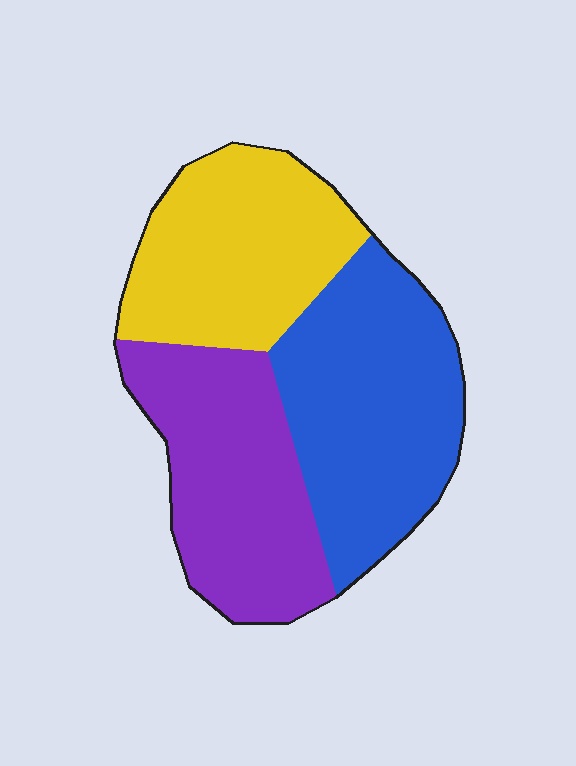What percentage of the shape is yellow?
Yellow takes up about one third (1/3) of the shape.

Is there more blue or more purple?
Blue.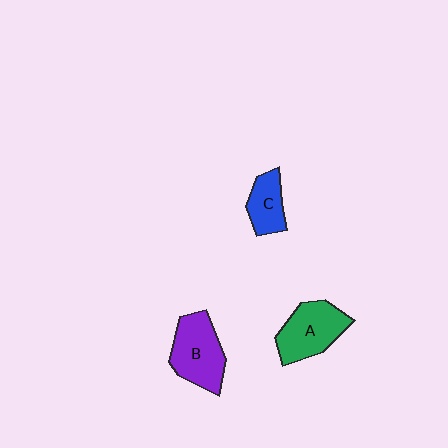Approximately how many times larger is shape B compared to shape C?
Approximately 1.7 times.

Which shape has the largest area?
Shape B (purple).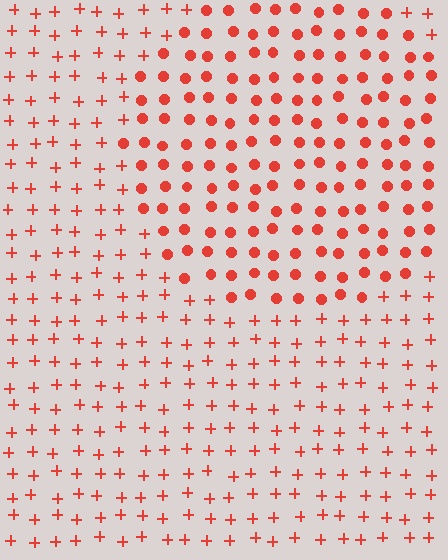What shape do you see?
I see a circle.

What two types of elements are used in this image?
The image uses circles inside the circle region and plus signs outside it.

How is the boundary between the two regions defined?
The boundary is defined by a change in element shape: circles inside vs. plus signs outside. All elements share the same color and spacing.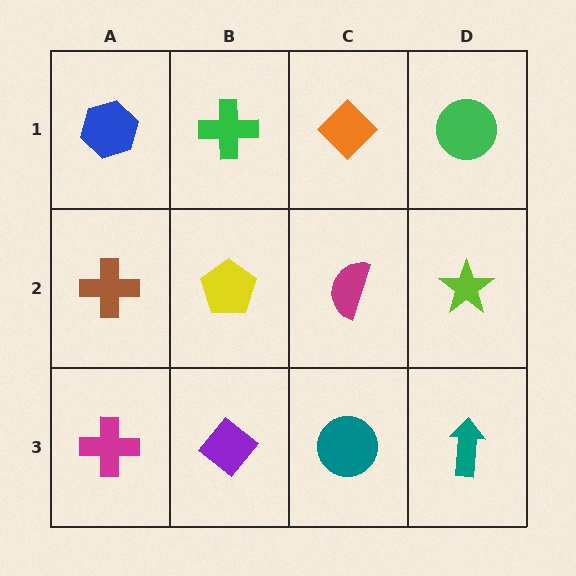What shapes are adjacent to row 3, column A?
A brown cross (row 2, column A), a purple diamond (row 3, column B).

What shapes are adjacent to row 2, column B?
A green cross (row 1, column B), a purple diamond (row 3, column B), a brown cross (row 2, column A), a magenta semicircle (row 2, column C).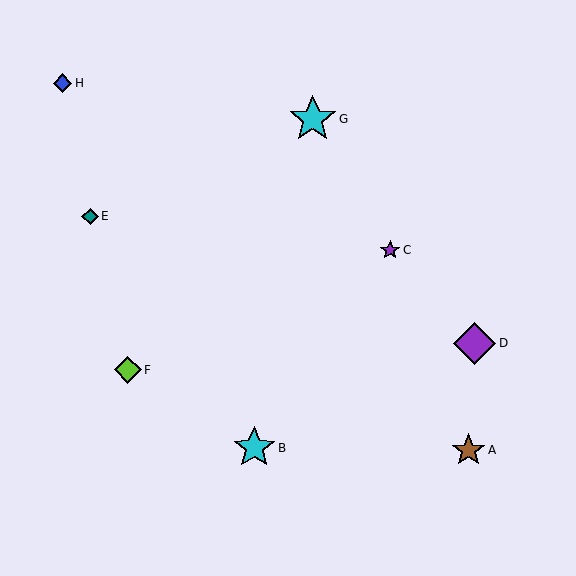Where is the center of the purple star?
The center of the purple star is at (390, 250).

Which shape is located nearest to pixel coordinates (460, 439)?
The brown star (labeled A) at (469, 450) is nearest to that location.